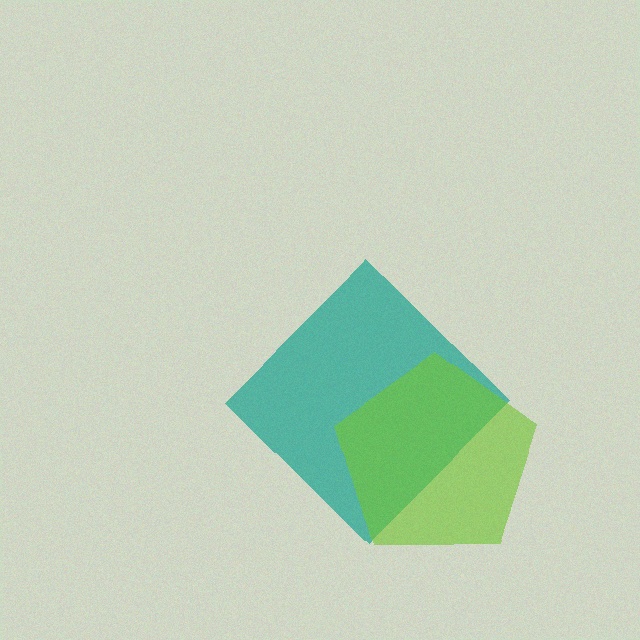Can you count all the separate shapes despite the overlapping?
Yes, there are 2 separate shapes.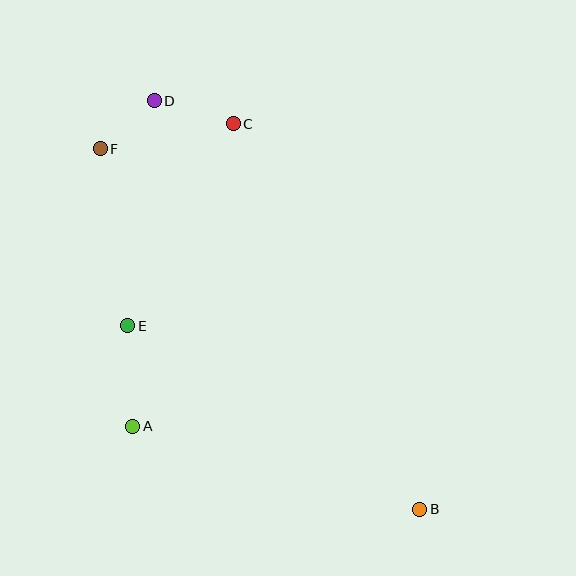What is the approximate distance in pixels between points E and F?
The distance between E and F is approximately 179 pixels.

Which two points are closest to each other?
Points D and F are closest to each other.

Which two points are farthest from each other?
Points B and D are farthest from each other.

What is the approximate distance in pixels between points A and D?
The distance between A and D is approximately 326 pixels.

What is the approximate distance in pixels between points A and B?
The distance between A and B is approximately 299 pixels.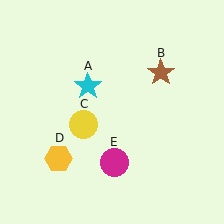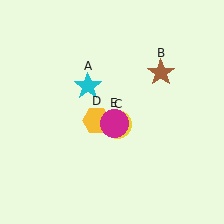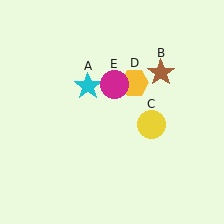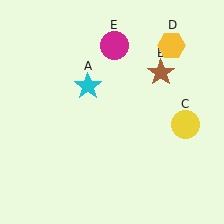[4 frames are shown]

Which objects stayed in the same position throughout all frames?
Cyan star (object A) and brown star (object B) remained stationary.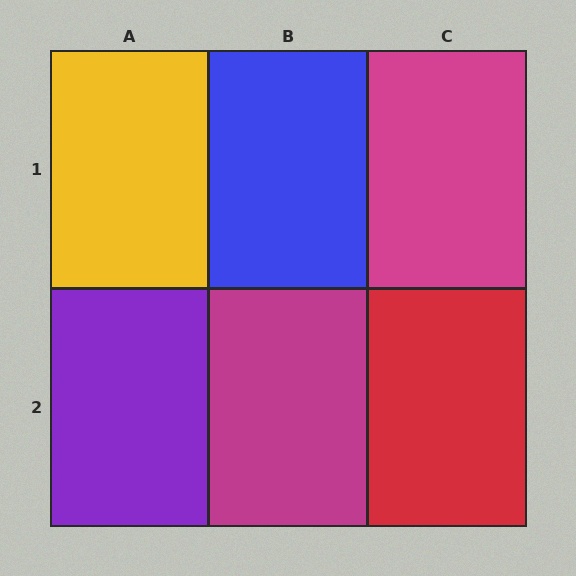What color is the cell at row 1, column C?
Magenta.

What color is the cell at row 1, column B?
Blue.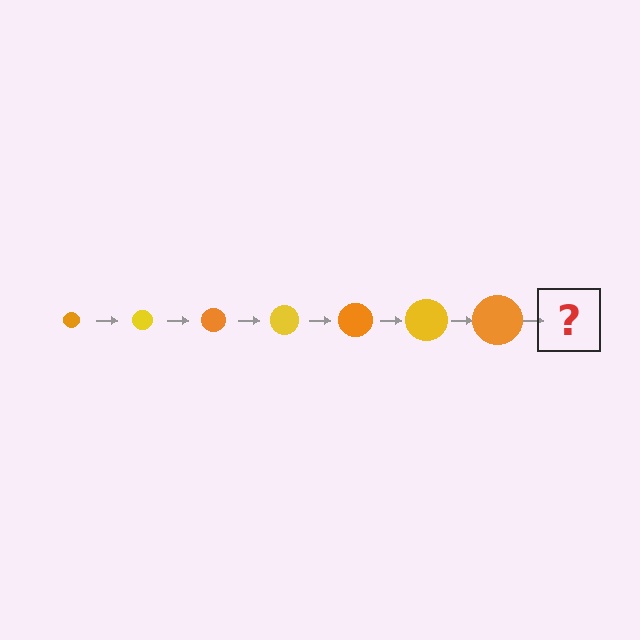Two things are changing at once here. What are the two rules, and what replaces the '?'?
The two rules are that the circle grows larger each step and the color cycles through orange and yellow. The '?' should be a yellow circle, larger than the previous one.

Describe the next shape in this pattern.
It should be a yellow circle, larger than the previous one.